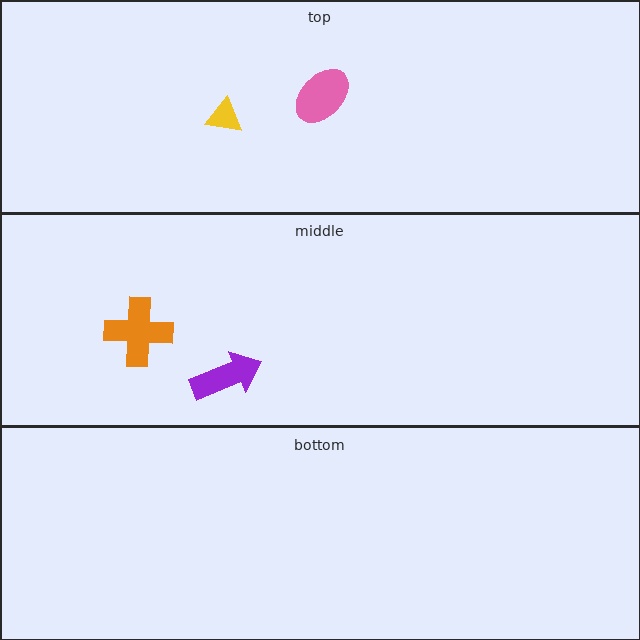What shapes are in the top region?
The yellow triangle, the pink ellipse.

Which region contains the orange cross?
The middle region.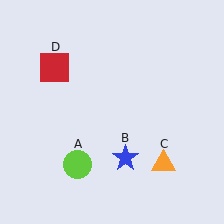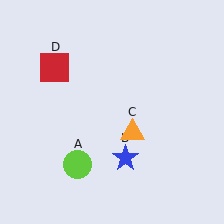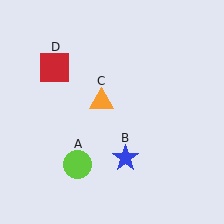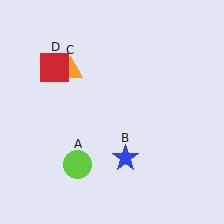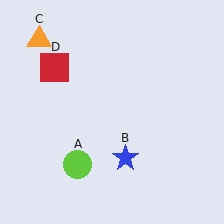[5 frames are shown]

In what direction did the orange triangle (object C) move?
The orange triangle (object C) moved up and to the left.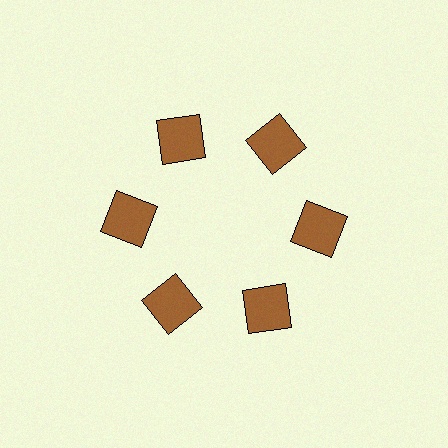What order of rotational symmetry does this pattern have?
This pattern has 6-fold rotational symmetry.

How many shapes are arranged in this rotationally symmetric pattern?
There are 6 shapes, arranged in 6 groups of 1.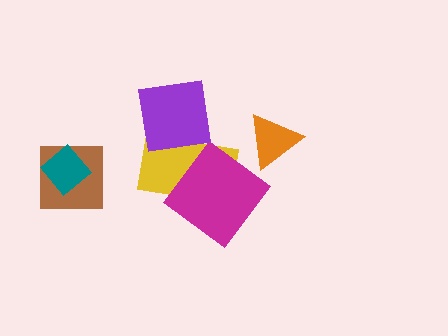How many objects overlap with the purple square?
1 object overlaps with the purple square.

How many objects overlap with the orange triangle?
0 objects overlap with the orange triangle.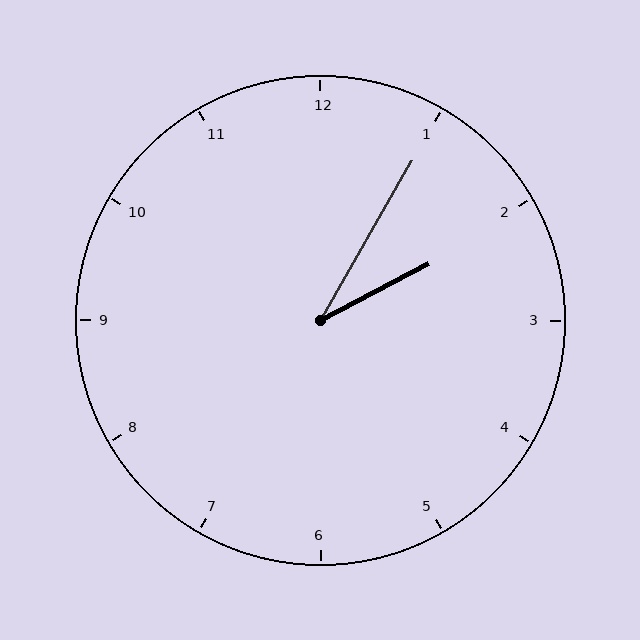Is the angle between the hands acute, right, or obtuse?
It is acute.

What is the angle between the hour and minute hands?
Approximately 32 degrees.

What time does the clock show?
2:05.